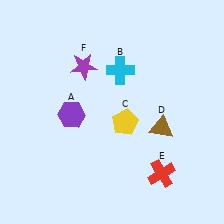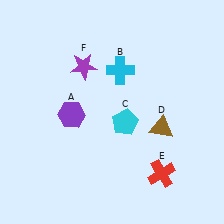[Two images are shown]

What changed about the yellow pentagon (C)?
In Image 1, C is yellow. In Image 2, it changed to cyan.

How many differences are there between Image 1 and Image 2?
There is 1 difference between the two images.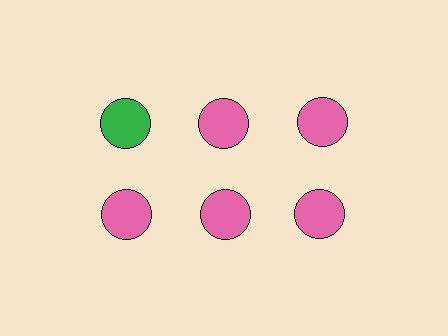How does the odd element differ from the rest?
It has a different color: green instead of pink.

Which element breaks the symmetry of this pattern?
The green circle in the top row, leftmost column breaks the symmetry. All other shapes are pink circles.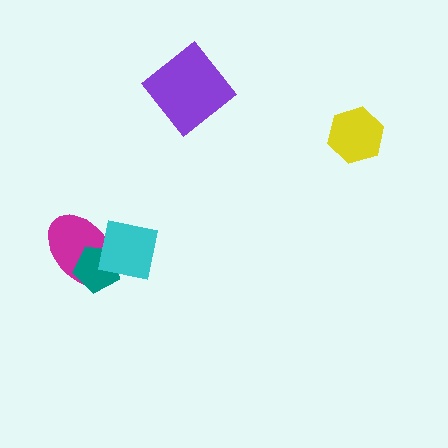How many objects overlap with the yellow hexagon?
0 objects overlap with the yellow hexagon.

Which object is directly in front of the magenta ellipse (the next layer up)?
The teal pentagon is directly in front of the magenta ellipse.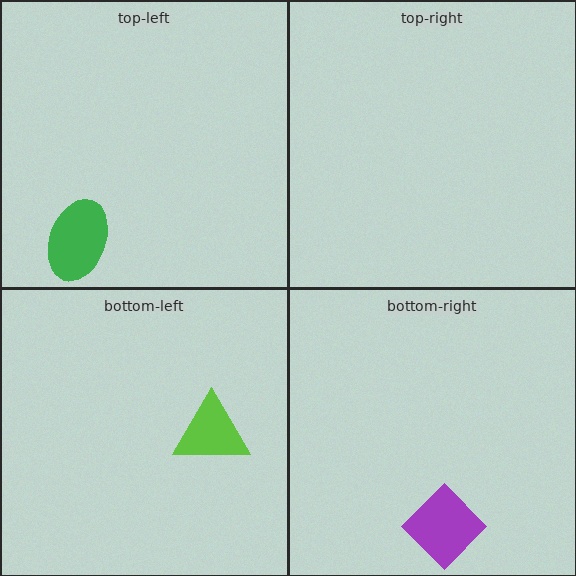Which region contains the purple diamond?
The bottom-right region.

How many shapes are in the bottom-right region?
1.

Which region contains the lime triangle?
The bottom-left region.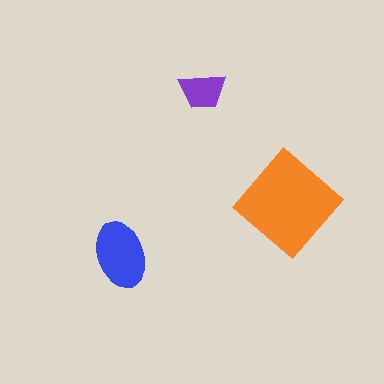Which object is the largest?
The orange diamond.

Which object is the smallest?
The purple trapezoid.